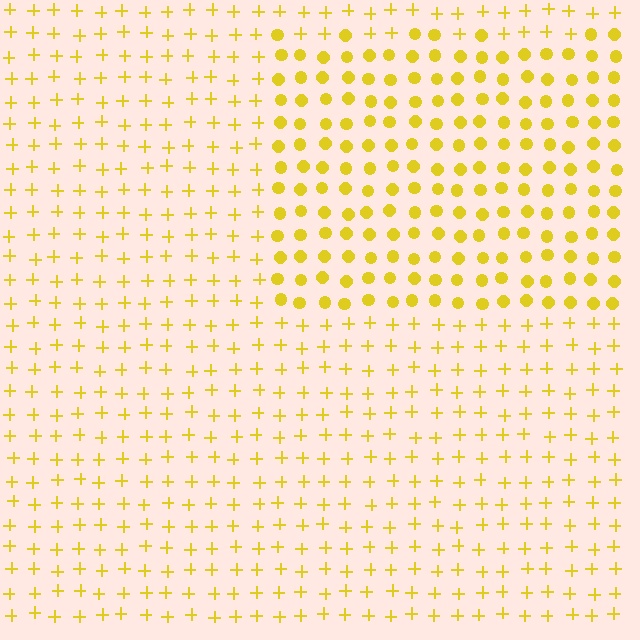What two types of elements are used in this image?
The image uses circles inside the rectangle region and plus signs outside it.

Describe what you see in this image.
The image is filled with small yellow elements arranged in a uniform grid. A rectangle-shaped region contains circles, while the surrounding area contains plus signs. The boundary is defined purely by the change in element shape.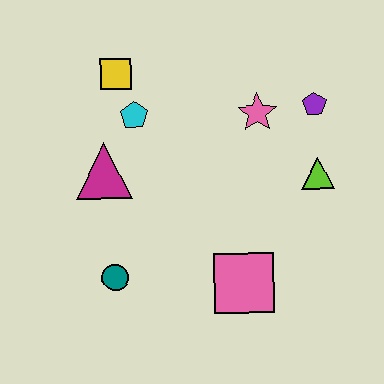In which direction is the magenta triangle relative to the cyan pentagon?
The magenta triangle is below the cyan pentagon.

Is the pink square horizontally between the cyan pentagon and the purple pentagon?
Yes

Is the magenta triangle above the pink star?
No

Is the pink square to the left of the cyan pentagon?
No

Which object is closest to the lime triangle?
The purple pentagon is closest to the lime triangle.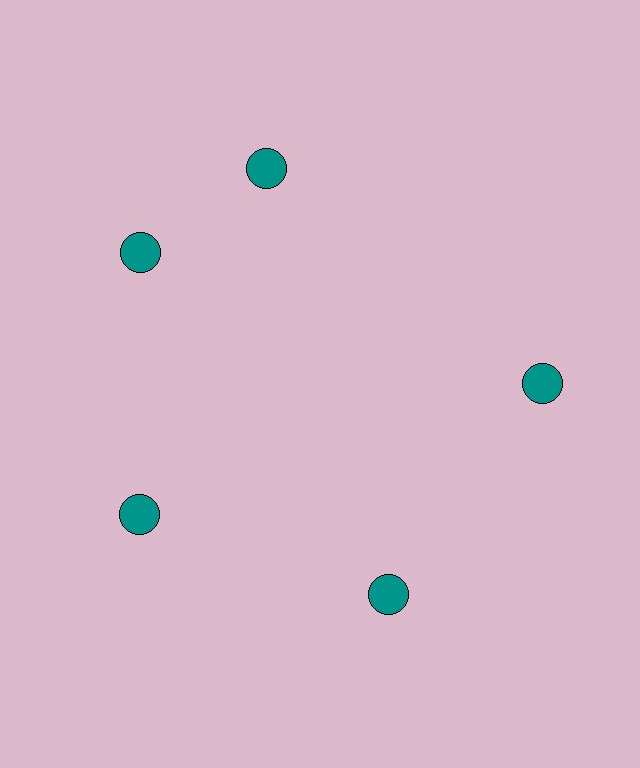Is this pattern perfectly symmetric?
No. The 5 teal circles are arranged in a ring, but one element near the 1 o'clock position is rotated out of alignment along the ring, breaking the 5-fold rotational symmetry.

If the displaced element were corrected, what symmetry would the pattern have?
It would have 5-fold rotational symmetry — the pattern would map onto itself every 72 degrees.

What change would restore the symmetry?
The symmetry would be restored by rotating it back into even spacing with its neighbors so that all 5 circles sit at equal angles and equal distance from the center.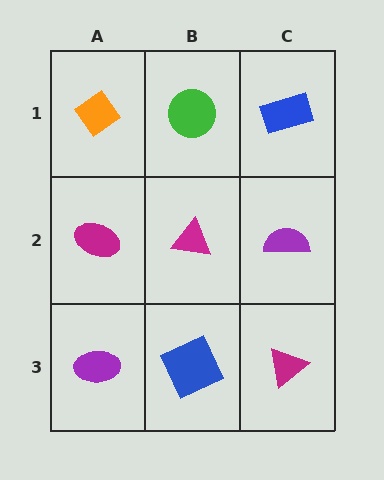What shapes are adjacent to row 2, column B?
A green circle (row 1, column B), a blue square (row 3, column B), a magenta ellipse (row 2, column A), a purple semicircle (row 2, column C).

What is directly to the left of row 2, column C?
A magenta triangle.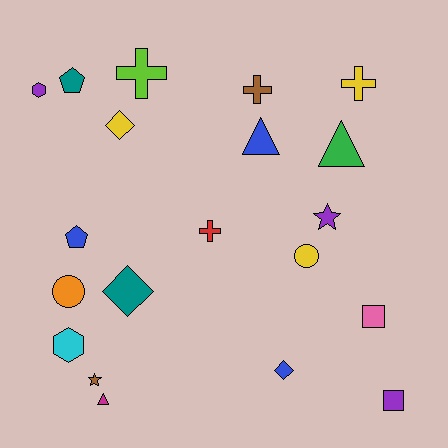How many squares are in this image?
There are 2 squares.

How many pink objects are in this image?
There is 1 pink object.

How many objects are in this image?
There are 20 objects.